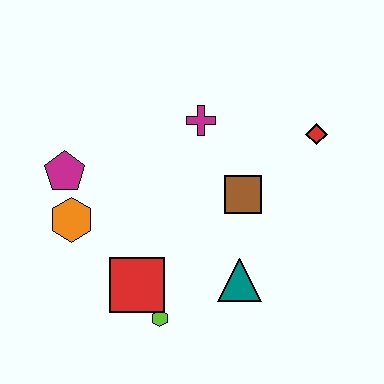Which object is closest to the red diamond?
The brown square is closest to the red diamond.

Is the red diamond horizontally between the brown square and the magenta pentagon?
No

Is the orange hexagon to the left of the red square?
Yes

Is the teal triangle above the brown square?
No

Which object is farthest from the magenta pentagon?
The red diamond is farthest from the magenta pentagon.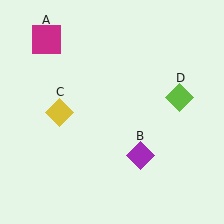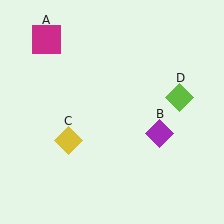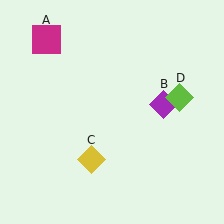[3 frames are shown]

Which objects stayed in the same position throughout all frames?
Magenta square (object A) and lime diamond (object D) remained stationary.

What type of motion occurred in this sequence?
The purple diamond (object B), yellow diamond (object C) rotated counterclockwise around the center of the scene.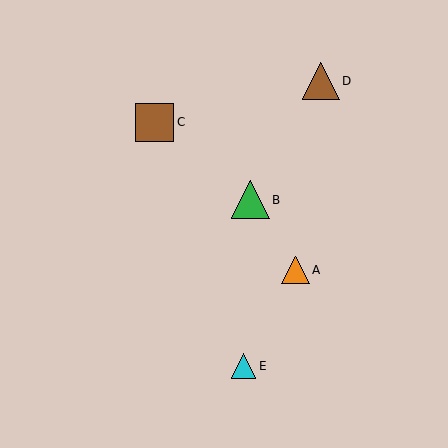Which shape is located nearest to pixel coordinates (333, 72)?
The brown triangle (labeled D) at (321, 81) is nearest to that location.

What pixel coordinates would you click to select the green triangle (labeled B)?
Click at (250, 200) to select the green triangle B.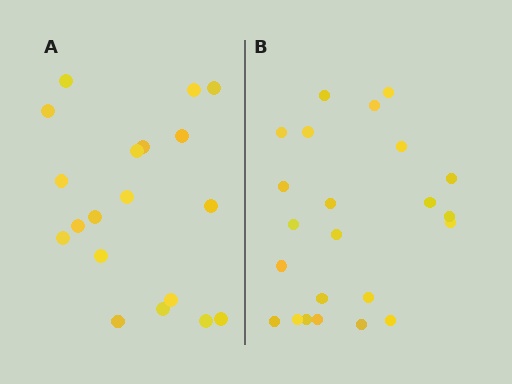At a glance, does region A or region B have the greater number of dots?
Region B (the right region) has more dots.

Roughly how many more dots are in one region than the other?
Region B has about 4 more dots than region A.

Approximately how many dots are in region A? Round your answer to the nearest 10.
About 20 dots. (The exact count is 19, which rounds to 20.)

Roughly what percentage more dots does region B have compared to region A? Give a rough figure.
About 20% more.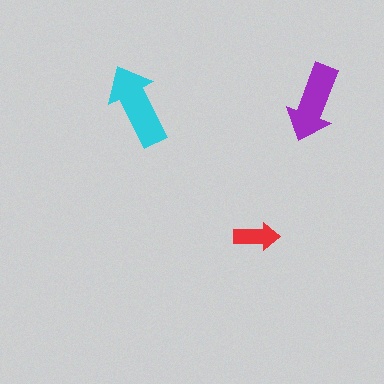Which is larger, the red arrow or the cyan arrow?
The cyan one.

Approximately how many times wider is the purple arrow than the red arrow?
About 1.5 times wider.